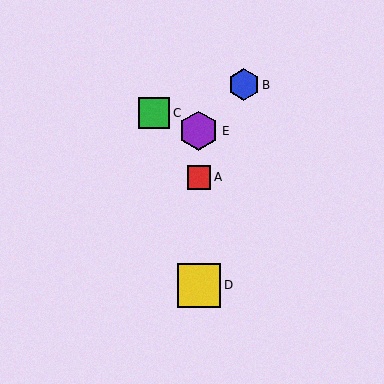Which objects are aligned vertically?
Objects A, D, E are aligned vertically.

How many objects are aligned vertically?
3 objects (A, D, E) are aligned vertically.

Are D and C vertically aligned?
No, D is at x≈199 and C is at x≈154.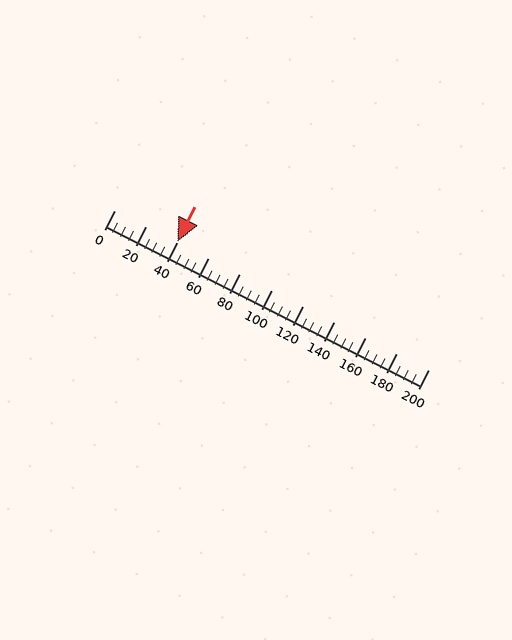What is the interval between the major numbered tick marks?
The major tick marks are spaced 20 units apart.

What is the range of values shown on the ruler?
The ruler shows values from 0 to 200.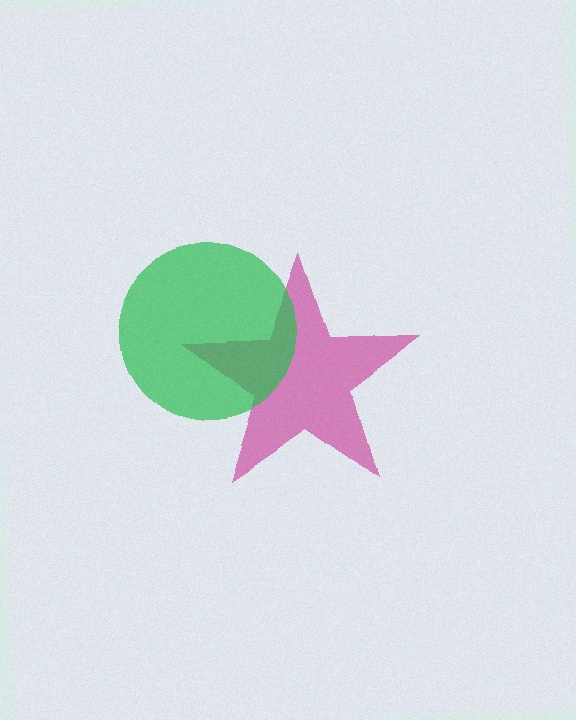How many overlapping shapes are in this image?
There are 2 overlapping shapes in the image.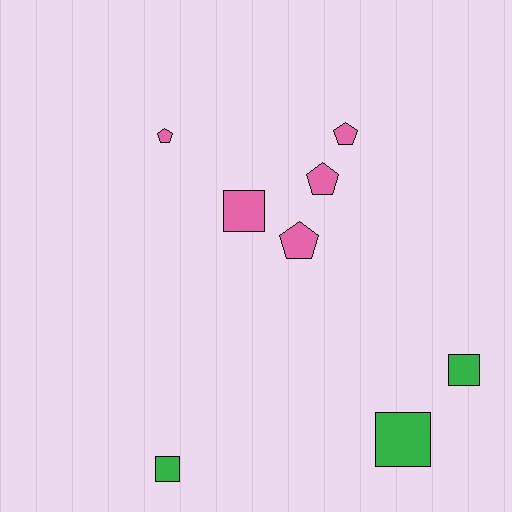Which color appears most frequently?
Pink, with 5 objects.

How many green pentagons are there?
There are no green pentagons.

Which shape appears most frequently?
Square, with 4 objects.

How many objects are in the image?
There are 8 objects.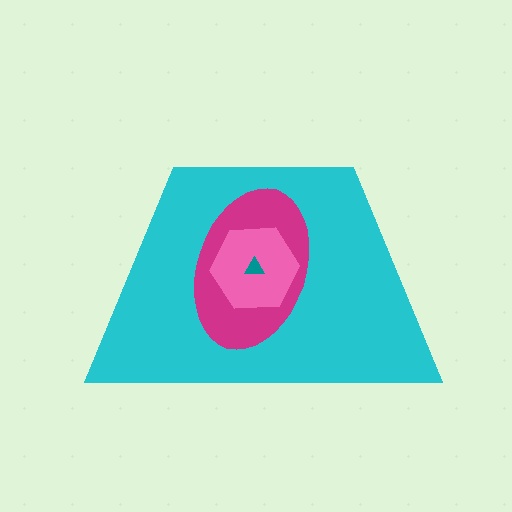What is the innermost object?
The teal triangle.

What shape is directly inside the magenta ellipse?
The pink hexagon.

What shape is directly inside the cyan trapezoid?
The magenta ellipse.